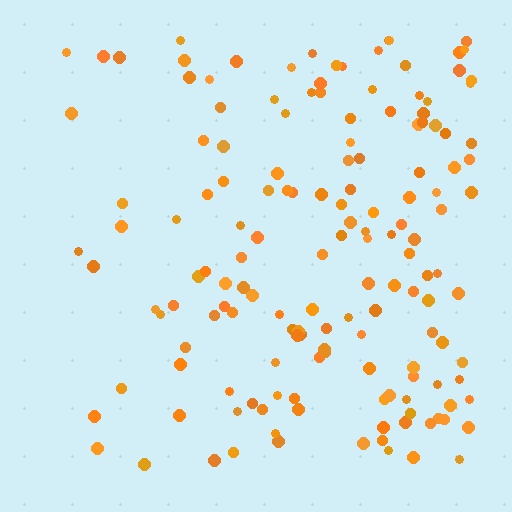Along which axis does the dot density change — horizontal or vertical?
Horizontal.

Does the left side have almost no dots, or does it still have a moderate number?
Still a moderate number, just noticeably fewer than the right.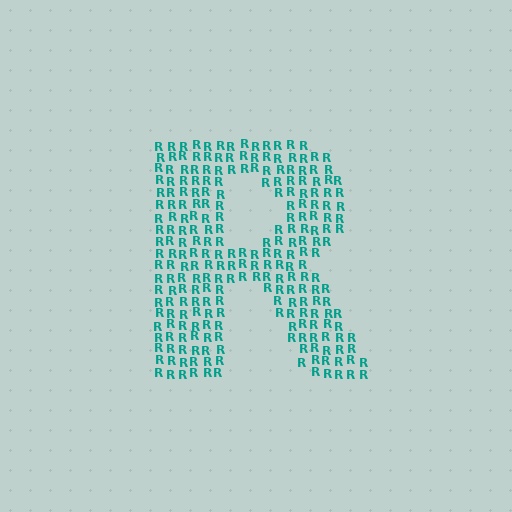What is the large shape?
The large shape is the letter R.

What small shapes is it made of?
It is made of small letter R's.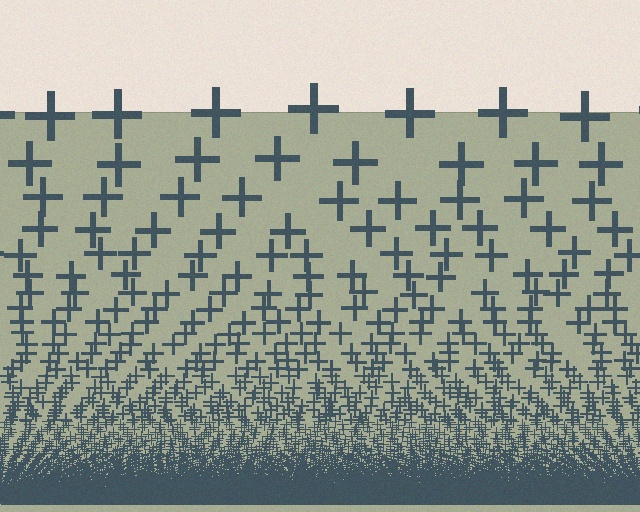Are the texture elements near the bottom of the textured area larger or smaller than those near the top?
Smaller. The gradient is inverted — elements near the bottom are smaller and denser.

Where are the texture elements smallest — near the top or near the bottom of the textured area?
Near the bottom.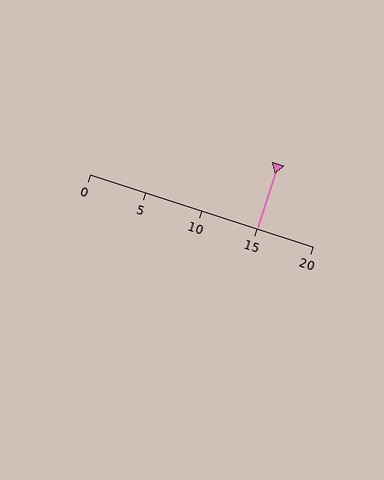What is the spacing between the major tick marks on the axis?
The major ticks are spaced 5 apart.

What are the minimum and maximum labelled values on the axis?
The axis runs from 0 to 20.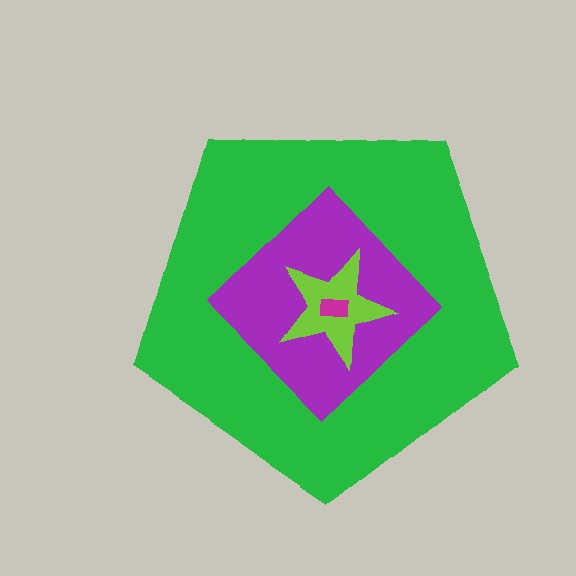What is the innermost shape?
The magenta rectangle.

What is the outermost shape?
The green pentagon.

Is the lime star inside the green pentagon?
Yes.